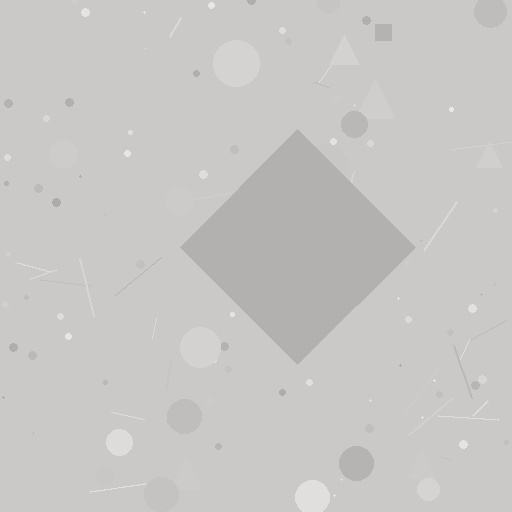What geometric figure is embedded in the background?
A diamond is embedded in the background.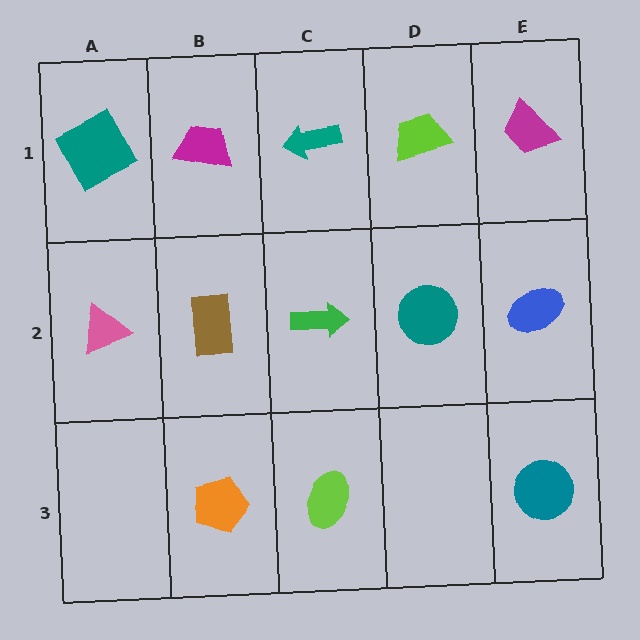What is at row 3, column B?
An orange pentagon.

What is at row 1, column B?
A magenta trapezoid.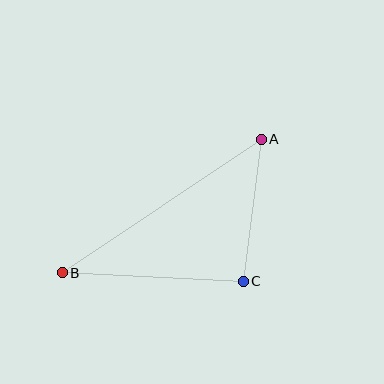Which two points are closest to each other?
Points A and C are closest to each other.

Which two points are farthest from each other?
Points A and B are farthest from each other.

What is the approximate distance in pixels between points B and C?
The distance between B and C is approximately 181 pixels.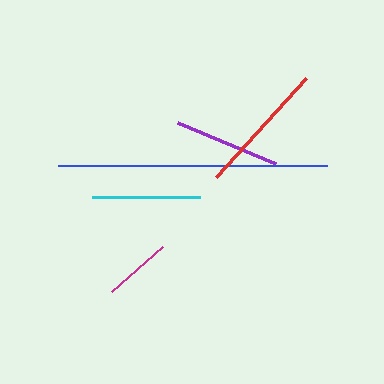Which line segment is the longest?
The blue line is the longest at approximately 269 pixels.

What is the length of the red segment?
The red segment is approximately 134 pixels long.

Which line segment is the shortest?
The magenta line is the shortest at approximately 68 pixels.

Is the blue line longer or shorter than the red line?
The blue line is longer than the red line.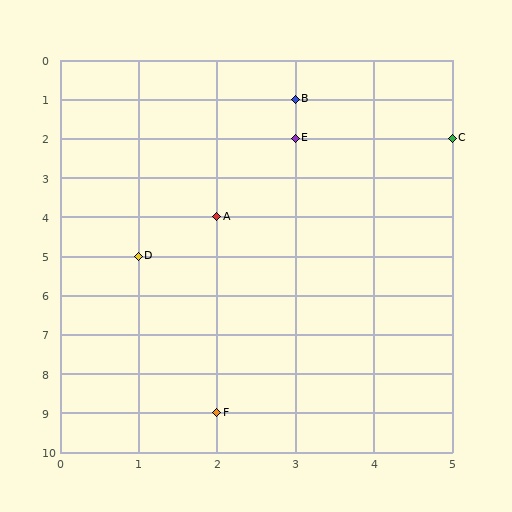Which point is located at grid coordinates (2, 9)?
Point F is at (2, 9).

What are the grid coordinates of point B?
Point B is at grid coordinates (3, 1).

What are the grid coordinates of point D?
Point D is at grid coordinates (1, 5).